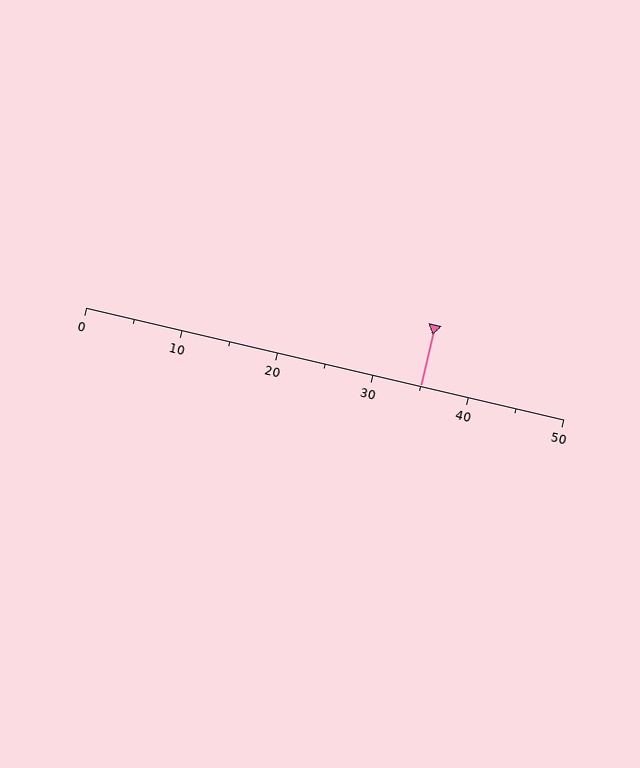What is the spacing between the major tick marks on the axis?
The major ticks are spaced 10 apart.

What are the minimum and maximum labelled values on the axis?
The axis runs from 0 to 50.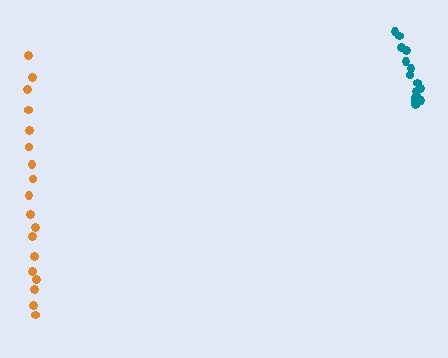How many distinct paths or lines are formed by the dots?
There are 2 distinct paths.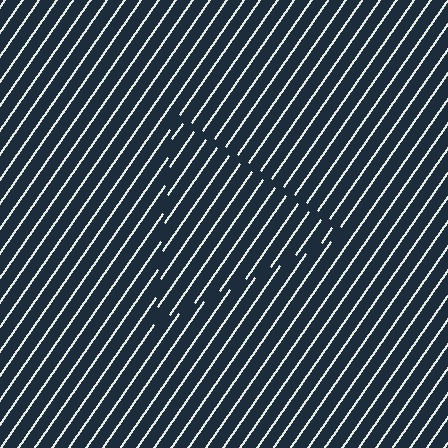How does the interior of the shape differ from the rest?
The interior of the shape contains the same grating, shifted by half a period — the contour is defined by the phase discontinuity where line-ends from the inner and outer gratings abut.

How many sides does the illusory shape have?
3 sides — the line-ends trace a triangle.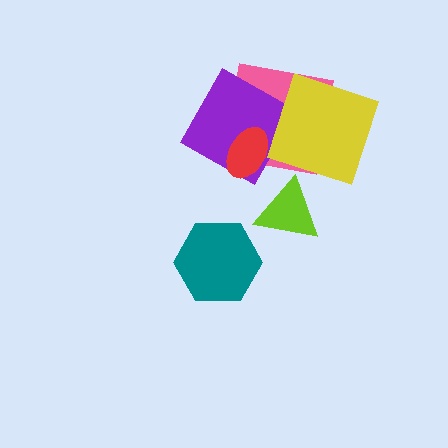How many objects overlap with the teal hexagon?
0 objects overlap with the teal hexagon.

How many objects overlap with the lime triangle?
0 objects overlap with the lime triangle.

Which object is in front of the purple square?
The red ellipse is in front of the purple square.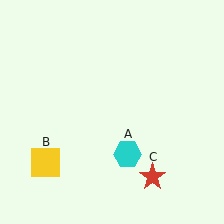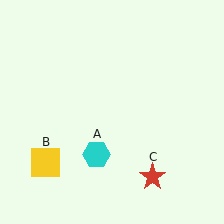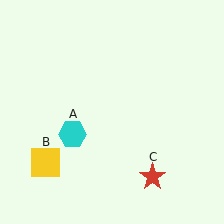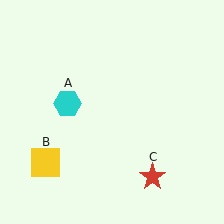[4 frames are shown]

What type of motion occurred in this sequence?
The cyan hexagon (object A) rotated clockwise around the center of the scene.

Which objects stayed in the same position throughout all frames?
Yellow square (object B) and red star (object C) remained stationary.